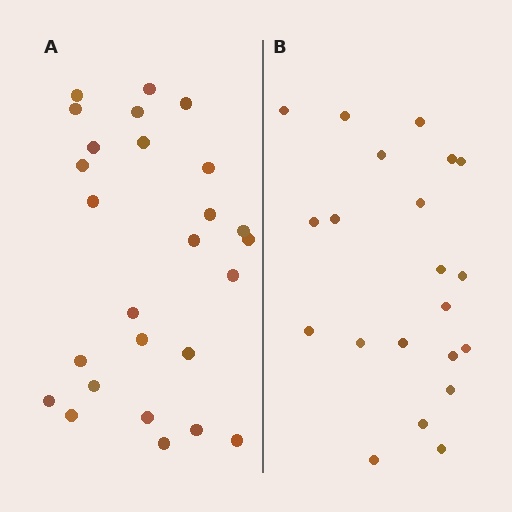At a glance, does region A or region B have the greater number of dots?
Region A (the left region) has more dots.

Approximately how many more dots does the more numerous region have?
Region A has about 5 more dots than region B.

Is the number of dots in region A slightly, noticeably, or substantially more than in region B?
Region A has only slightly more — the two regions are fairly close. The ratio is roughly 1.2 to 1.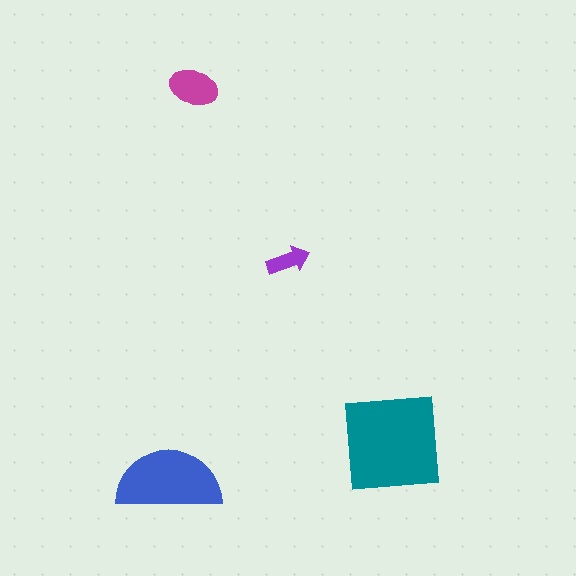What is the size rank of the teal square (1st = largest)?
1st.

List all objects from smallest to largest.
The purple arrow, the magenta ellipse, the blue semicircle, the teal square.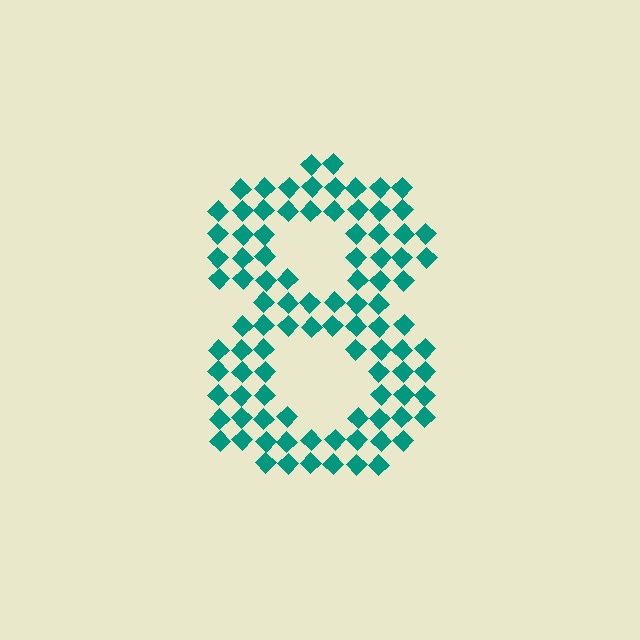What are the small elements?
The small elements are diamonds.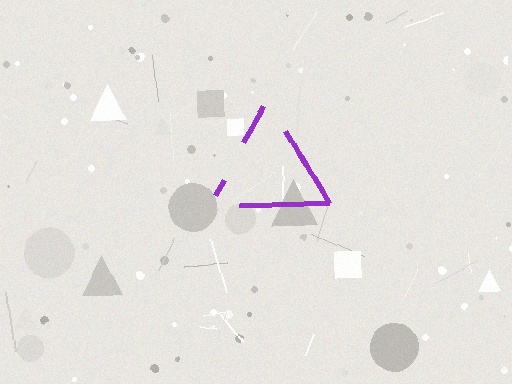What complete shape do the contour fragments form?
The contour fragments form a triangle.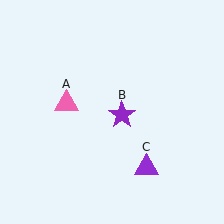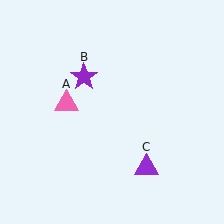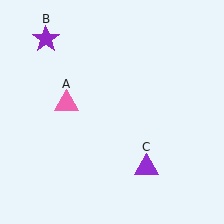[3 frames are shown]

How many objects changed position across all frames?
1 object changed position: purple star (object B).